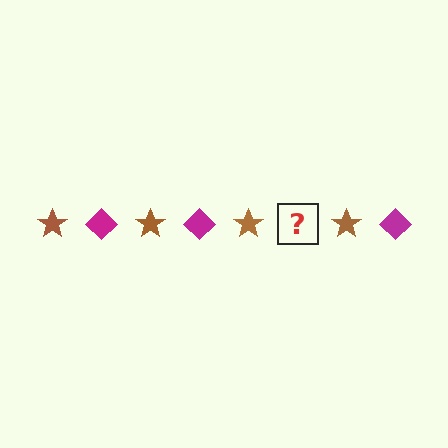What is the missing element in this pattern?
The missing element is a magenta diamond.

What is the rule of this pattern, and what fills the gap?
The rule is that the pattern alternates between brown star and magenta diamond. The gap should be filled with a magenta diamond.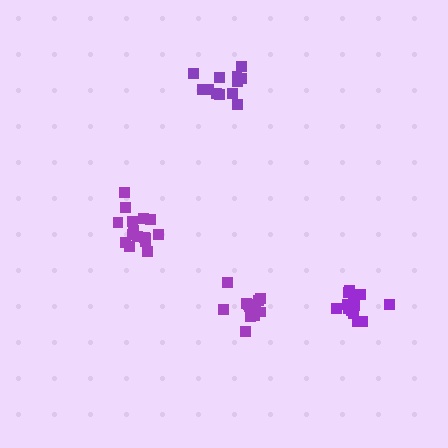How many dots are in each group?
Group 1: 15 dots, Group 2: 16 dots, Group 3: 12 dots, Group 4: 13 dots (56 total).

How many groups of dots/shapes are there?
There are 4 groups.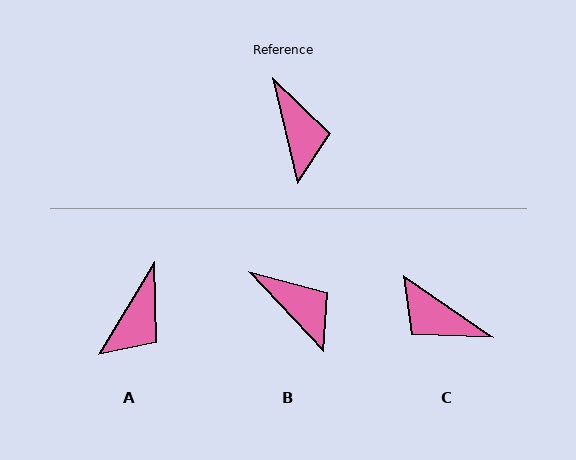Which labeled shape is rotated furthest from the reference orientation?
C, about 138 degrees away.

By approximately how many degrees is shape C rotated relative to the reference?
Approximately 138 degrees clockwise.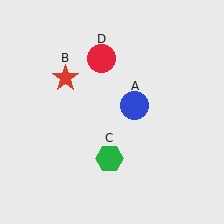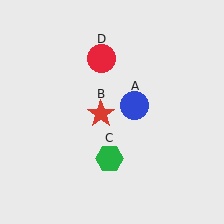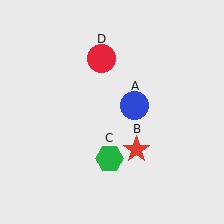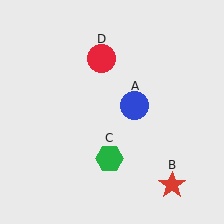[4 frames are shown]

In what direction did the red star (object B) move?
The red star (object B) moved down and to the right.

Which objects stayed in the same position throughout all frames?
Blue circle (object A) and green hexagon (object C) and red circle (object D) remained stationary.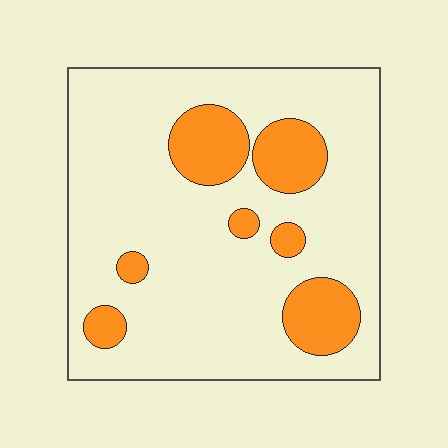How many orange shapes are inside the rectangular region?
7.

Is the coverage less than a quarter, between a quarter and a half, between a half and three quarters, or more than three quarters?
Less than a quarter.